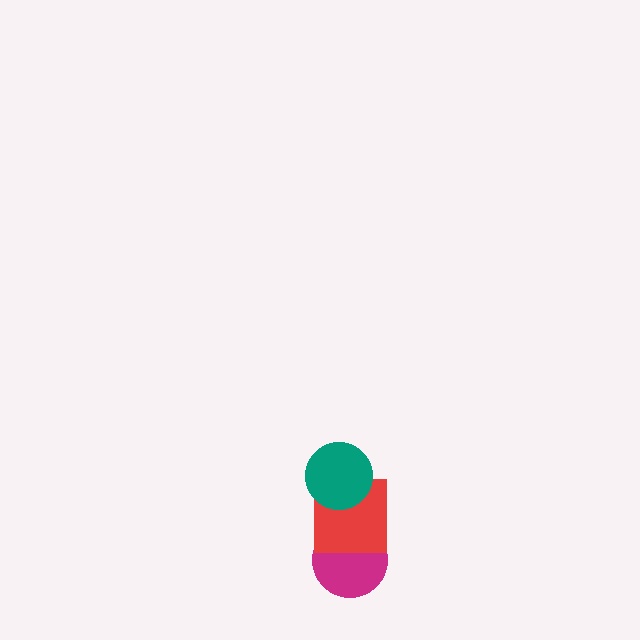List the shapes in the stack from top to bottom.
From top to bottom: the teal circle, the red square, the magenta circle.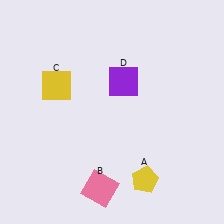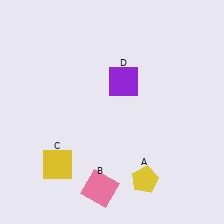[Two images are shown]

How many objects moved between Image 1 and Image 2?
1 object moved between the two images.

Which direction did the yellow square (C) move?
The yellow square (C) moved down.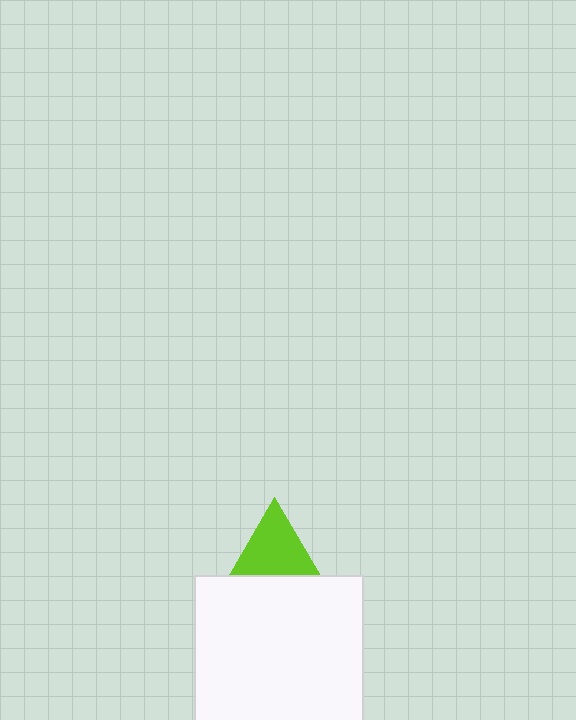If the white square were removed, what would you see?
You would see the complete lime triangle.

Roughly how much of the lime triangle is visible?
About half of it is visible (roughly 59%).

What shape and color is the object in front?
The object in front is a white square.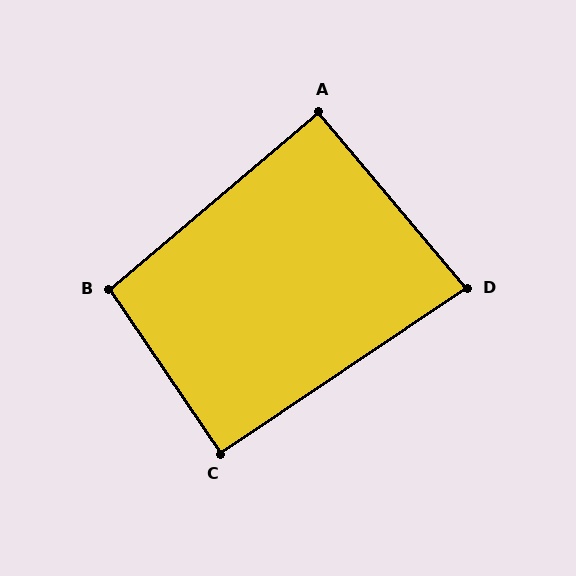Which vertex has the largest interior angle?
B, at approximately 96 degrees.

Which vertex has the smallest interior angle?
D, at approximately 84 degrees.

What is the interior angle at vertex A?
Approximately 90 degrees (approximately right).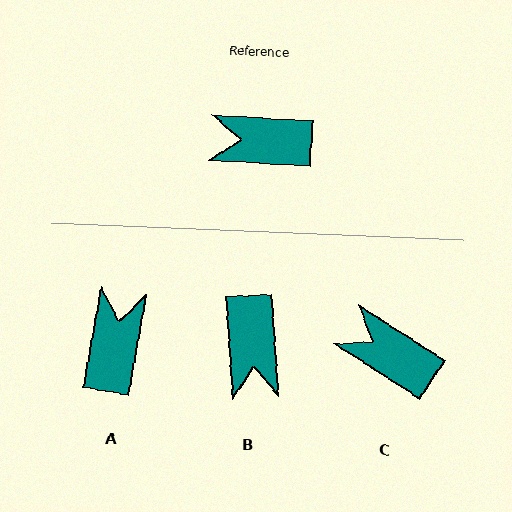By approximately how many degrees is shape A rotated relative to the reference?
Approximately 96 degrees clockwise.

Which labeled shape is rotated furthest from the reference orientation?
B, about 97 degrees away.